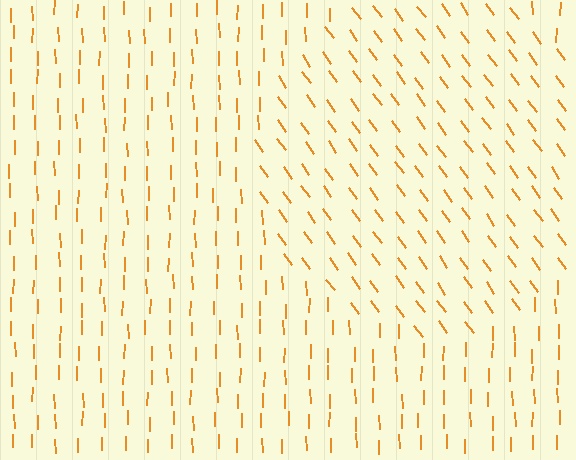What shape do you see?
I see a circle.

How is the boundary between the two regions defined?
The boundary is defined purely by a change in line orientation (approximately 35 degrees difference). All lines are the same color and thickness.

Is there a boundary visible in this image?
Yes, there is a texture boundary formed by a change in line orientation.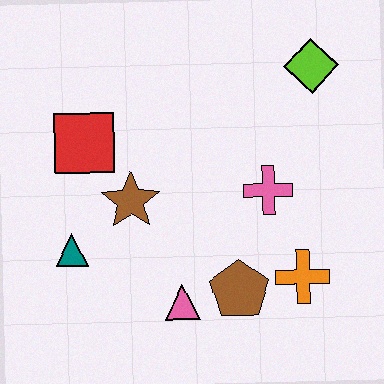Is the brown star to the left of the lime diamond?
Yes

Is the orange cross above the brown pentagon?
Yes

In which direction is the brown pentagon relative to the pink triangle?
The brown pentagon is to the right of the pink triangle.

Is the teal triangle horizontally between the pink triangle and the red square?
No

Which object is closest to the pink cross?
The orange cross is closest to the pink cross.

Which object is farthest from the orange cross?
The red square is farthest from the orange cross.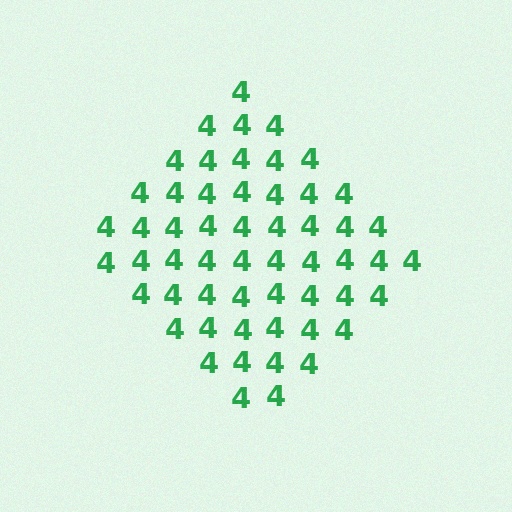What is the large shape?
The large shape is a diamond.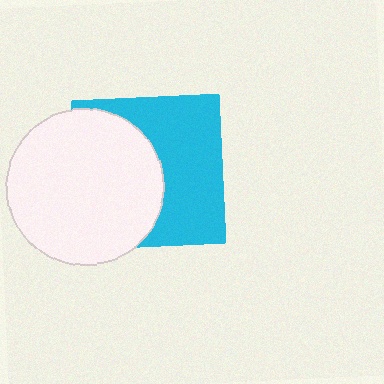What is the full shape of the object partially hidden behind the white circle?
The partially hidden object is a cyan square.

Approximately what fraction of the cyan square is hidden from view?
Roughly 49% of the cyan square is hidden behind the white circle.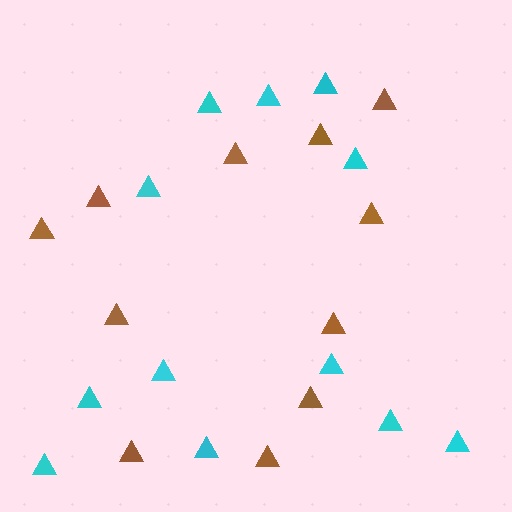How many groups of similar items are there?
There are 2 groups: one group of cyan triangles (12) and one group of brown triangles (11).